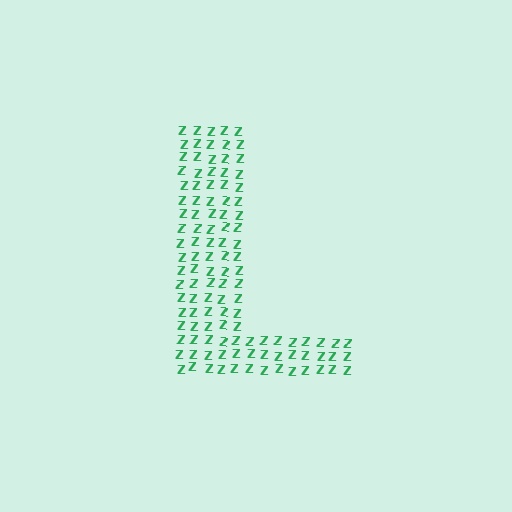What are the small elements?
The small elements are letter Z's.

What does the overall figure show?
The overall figure shows the letter L.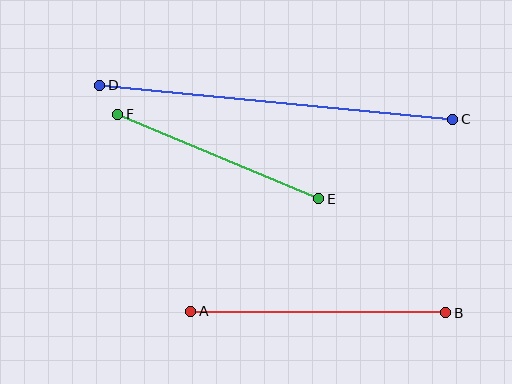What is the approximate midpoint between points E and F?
The midpoint is at approximately (218, 156) pixels.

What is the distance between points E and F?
The distance is approximately 218 pixels.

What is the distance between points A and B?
The distance is approximately 255 pixels.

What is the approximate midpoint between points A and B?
The midpoint is at approximately (318, 312) pixels.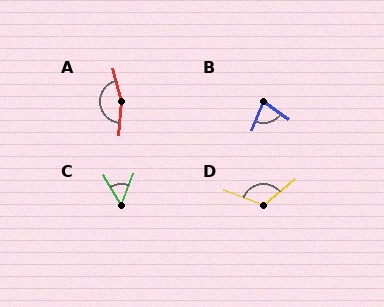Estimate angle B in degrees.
Approximately 78 degrees.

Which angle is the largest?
A, at approximately 161 degrees.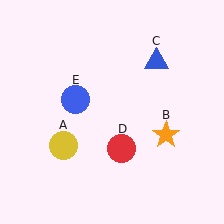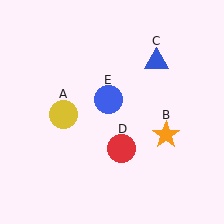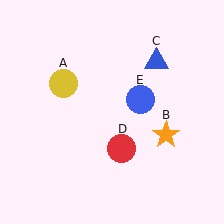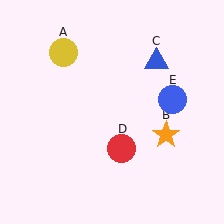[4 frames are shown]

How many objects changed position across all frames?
2 objects changed position: yellow circle (object A), blue circle (object E).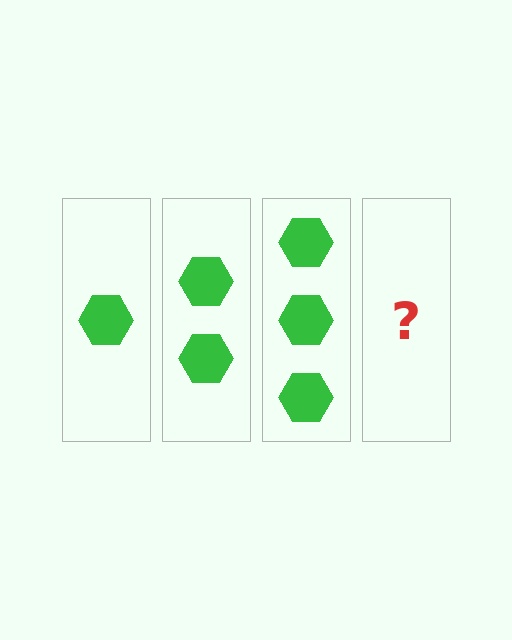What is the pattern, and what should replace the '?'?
The pattern is that each step adds one more hexagon. The '?' should be 4 hexagons.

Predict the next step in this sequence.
The next step is 4 hexagons.